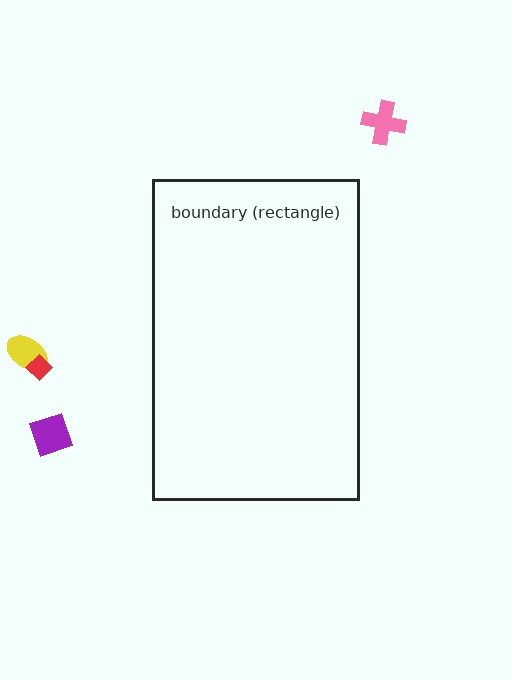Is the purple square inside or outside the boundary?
Outside.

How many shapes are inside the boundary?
0 inside, 4 outside.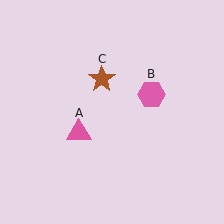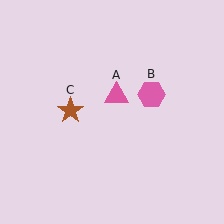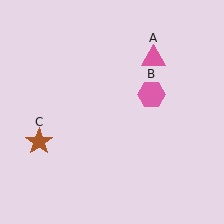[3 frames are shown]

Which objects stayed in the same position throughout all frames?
Pink hexagon (object B) remained stationary.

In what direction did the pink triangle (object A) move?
The pink triangle (object A) moved up and to the right.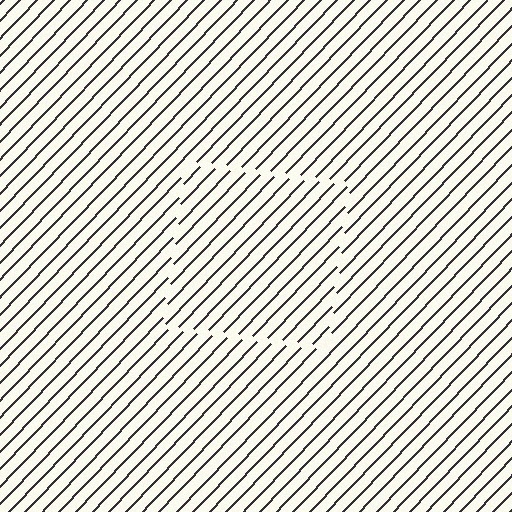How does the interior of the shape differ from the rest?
The interior of the shape contains the same grating, shifted by half a period — the contour is defined by the phase discontinuity where line-ends from the inner and outer gratings abut.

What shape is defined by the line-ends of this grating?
An illusory square. The interior of the shape contains the same grating, shifted by half a period — the contour is defined by the phase discontinuity where line-ends from the inner and outer gratings abut.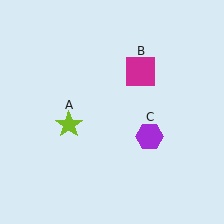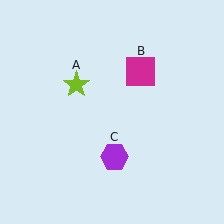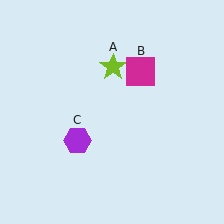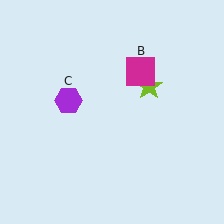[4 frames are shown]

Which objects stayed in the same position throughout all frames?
Magenta square (object B) remained stationary.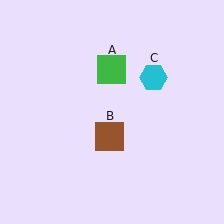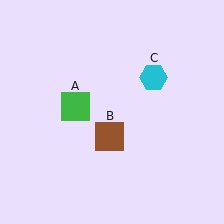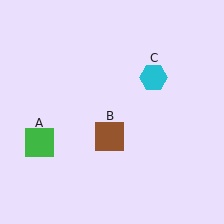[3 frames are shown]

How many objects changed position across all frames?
1 object changed position: green square (object A).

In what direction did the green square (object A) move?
The green square (object A) moved down and to the left.